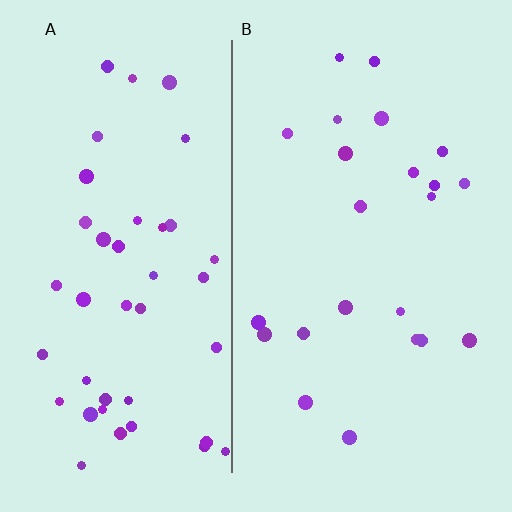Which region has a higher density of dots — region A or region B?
A (the left).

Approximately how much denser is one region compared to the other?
Approximately 1.9× — region A over region B.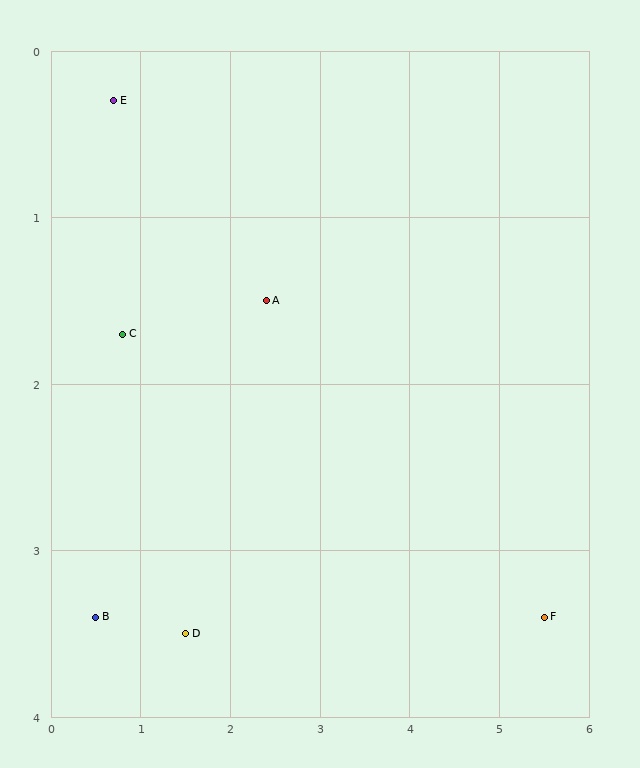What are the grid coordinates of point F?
Point F is at approximately (5.5, 3.4).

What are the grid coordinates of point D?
Point D is at approximately (1.5, 3.5).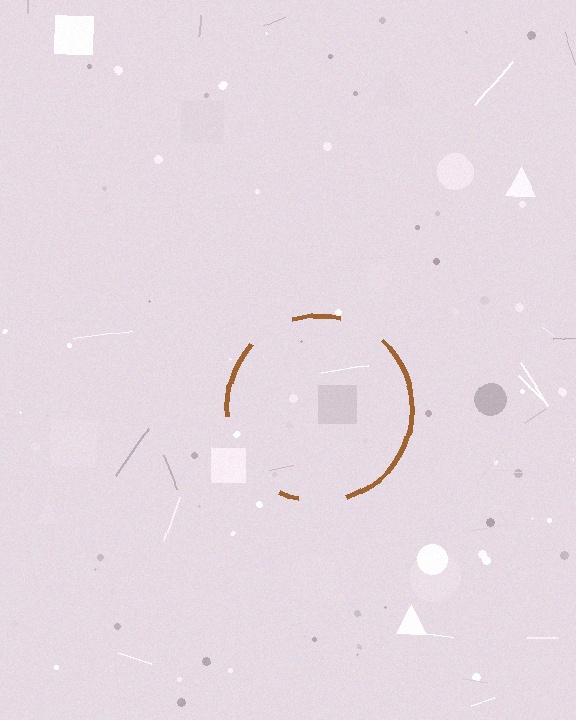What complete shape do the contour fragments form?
The contour fragments form a circle.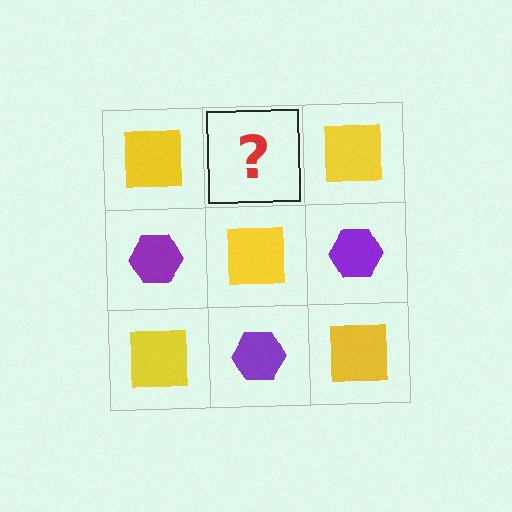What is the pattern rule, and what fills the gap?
The rule is that it alternates yellow square and purple hexagon in a checkerboard pattern. The gap should be filled with a purple hexagon.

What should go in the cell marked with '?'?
The missing cell should contain a purple hexagon.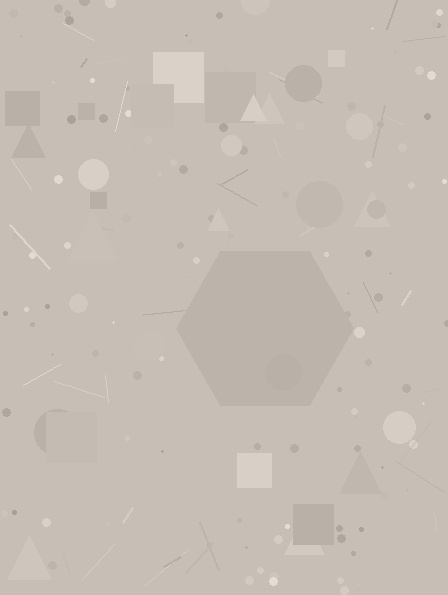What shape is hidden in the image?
A hexagon is hidden in the image.